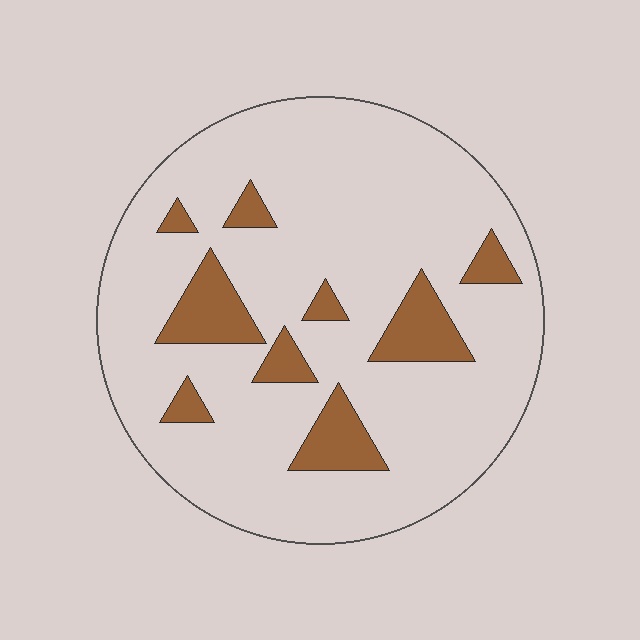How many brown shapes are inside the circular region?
9.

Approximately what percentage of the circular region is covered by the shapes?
Approximately 15%.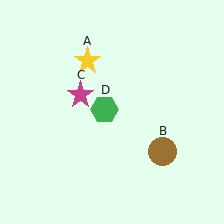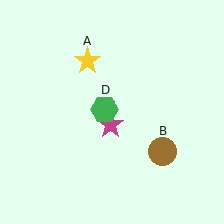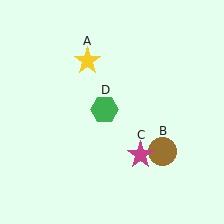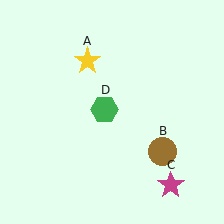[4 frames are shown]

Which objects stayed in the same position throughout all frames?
Yellow star (object A) and brown circle (object B) and green hexagon (object D) remained stationary.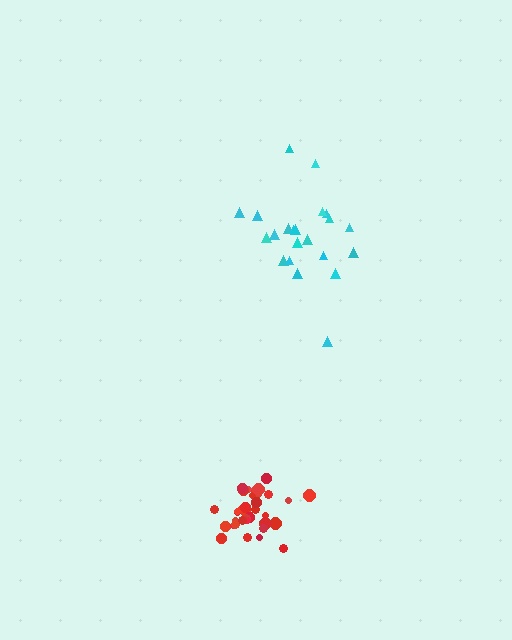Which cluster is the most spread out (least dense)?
Cyan.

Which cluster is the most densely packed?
Red.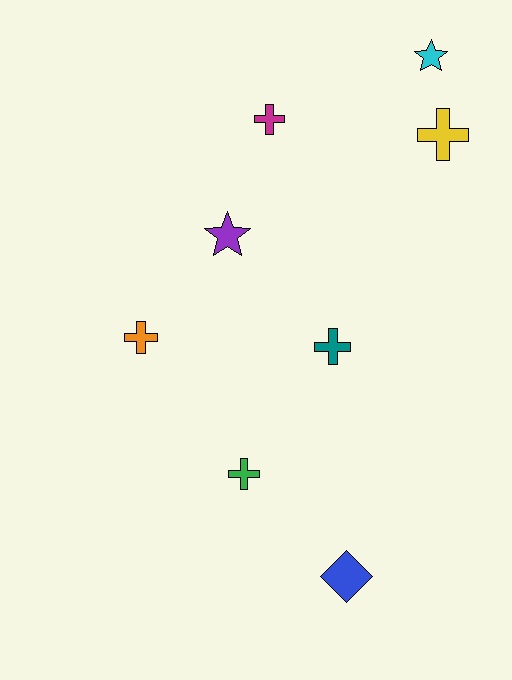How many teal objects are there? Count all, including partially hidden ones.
There is 1 teal object.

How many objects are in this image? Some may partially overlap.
There are 8 objects.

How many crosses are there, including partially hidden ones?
There are 5 crosses.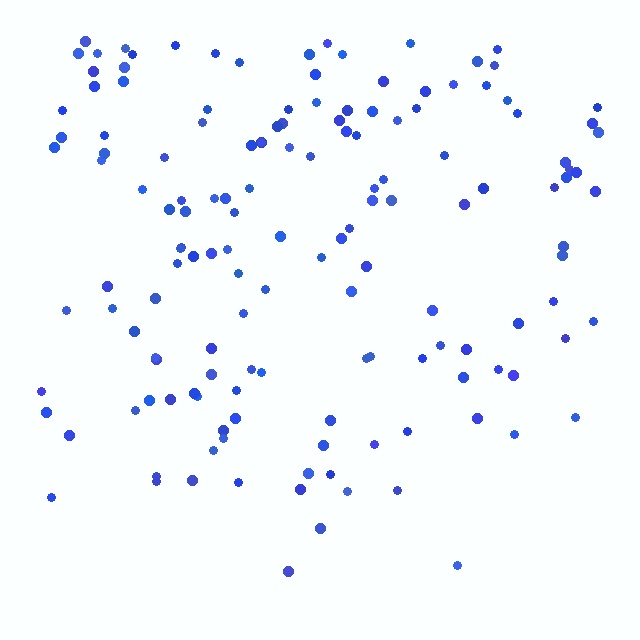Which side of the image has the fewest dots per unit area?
The bottom.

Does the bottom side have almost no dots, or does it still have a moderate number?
Still a moderate number, just noticeably fewer than the top.